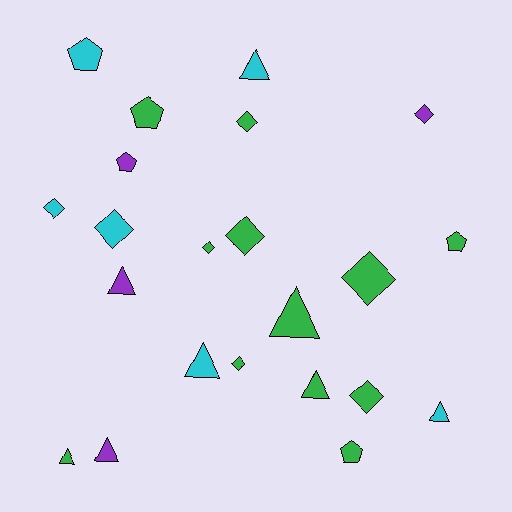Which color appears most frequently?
Green, with 12 objects.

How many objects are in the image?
There are 22 objects.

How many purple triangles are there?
There are 2 purple triangles.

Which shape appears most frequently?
Diamond, with 9 objects.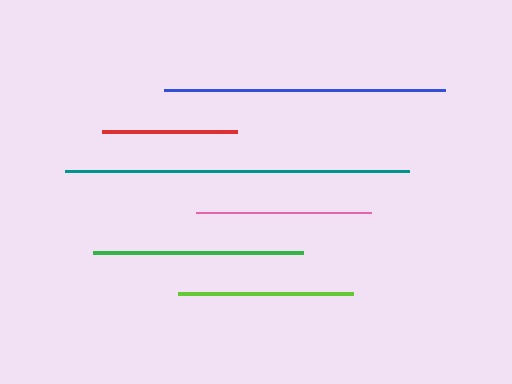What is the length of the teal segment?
The teal segment is approximately 344 pixels long.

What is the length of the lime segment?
The lime segment is approximately 174 pixels long.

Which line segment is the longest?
The teal line is the longest at approximately 344 pixels.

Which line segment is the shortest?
The red line is the shortest at approximately 134 pixels.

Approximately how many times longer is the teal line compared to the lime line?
The teal line is approximately 2.0 times the length of the lime line.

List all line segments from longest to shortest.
From longest to shortest: teal, blue, green, pink, lime, red.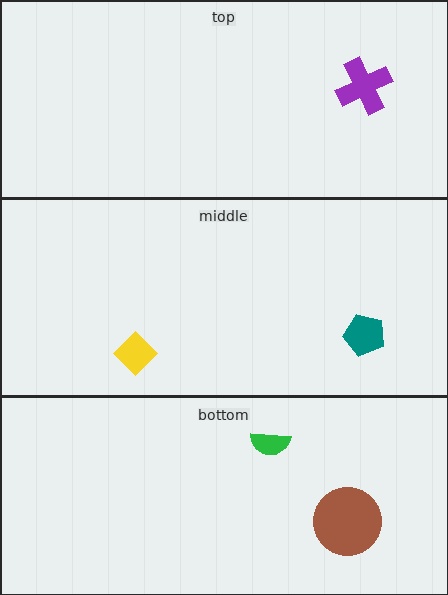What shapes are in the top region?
The purple cross.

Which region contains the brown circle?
The bottom region.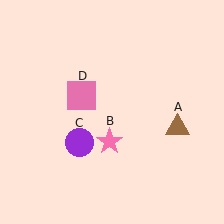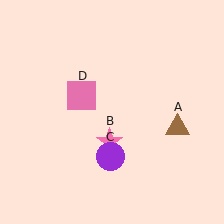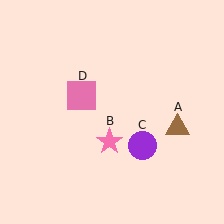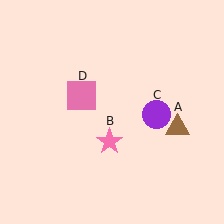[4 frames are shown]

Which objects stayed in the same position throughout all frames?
Brown triangle (object A) and pink star (object B) and pink square (object D) remained stationary.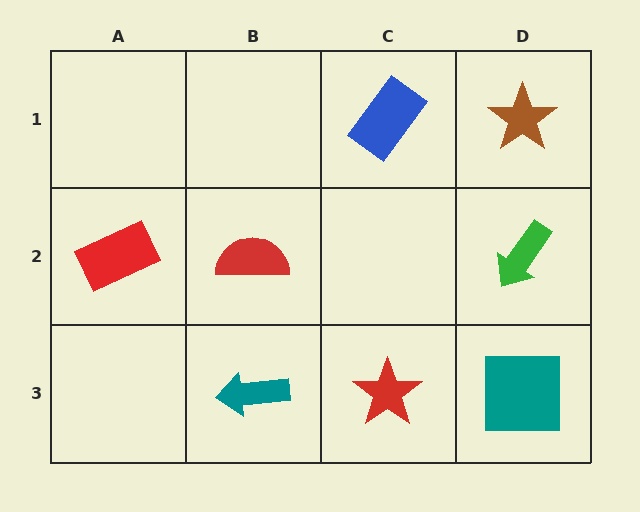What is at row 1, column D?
A brown star.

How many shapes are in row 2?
3 shapes.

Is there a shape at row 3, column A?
No, that cell is empty.